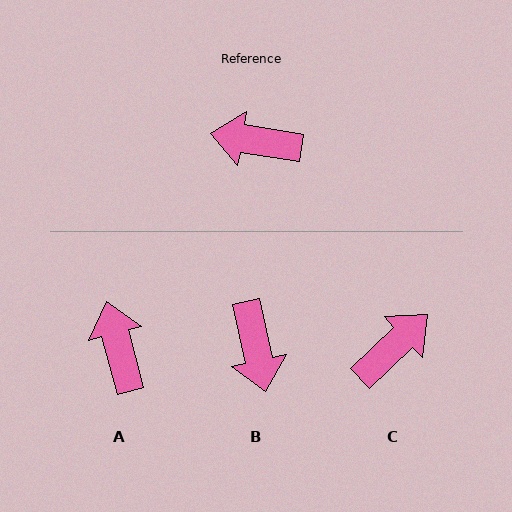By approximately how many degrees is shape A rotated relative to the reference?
Approximately 66 degrees clockwise.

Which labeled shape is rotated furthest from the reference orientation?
C, about 127 degrees away.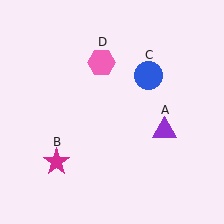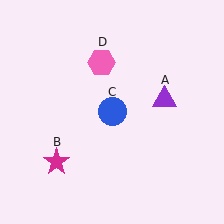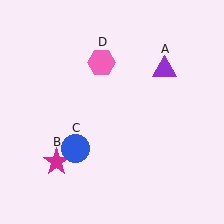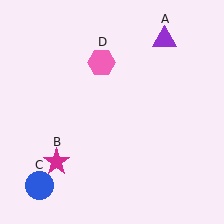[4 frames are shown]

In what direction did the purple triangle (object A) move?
The purple triangle (object A) moved up.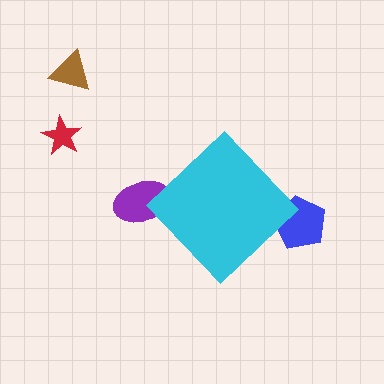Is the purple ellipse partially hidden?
Yes, the purple ellipse is partially hidden behind the cyan diamond.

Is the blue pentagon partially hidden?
Yes, the blue pentagon is partially hidden behind the cyan diamond.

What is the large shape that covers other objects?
A cyan diamond.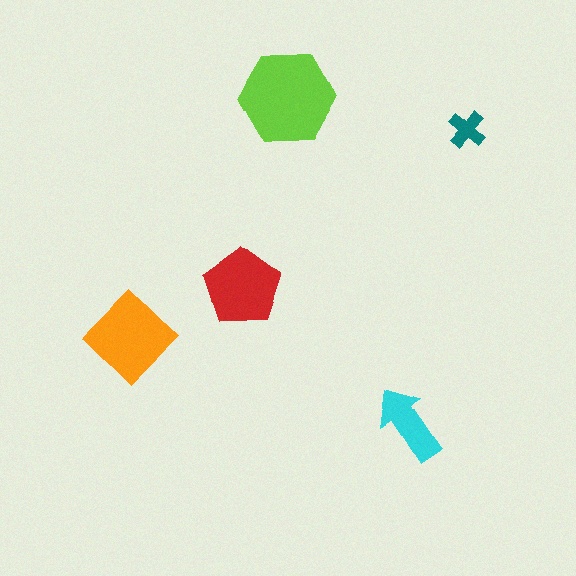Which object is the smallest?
The teal cross.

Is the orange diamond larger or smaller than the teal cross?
Larger.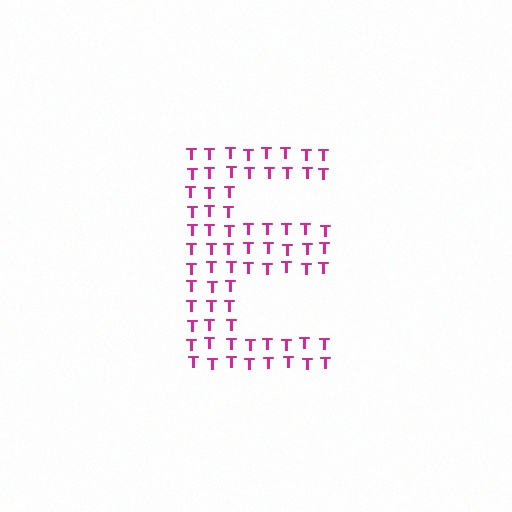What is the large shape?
The large shape is the letter E.